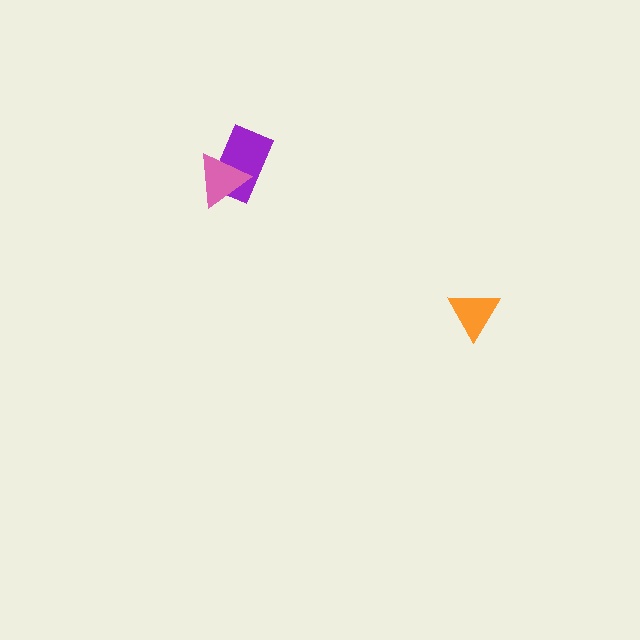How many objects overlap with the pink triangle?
1 object overlaps with the pink triangle.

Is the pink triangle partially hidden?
No, no other shape covers it.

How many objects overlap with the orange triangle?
0 objects overlap with the orange triangle.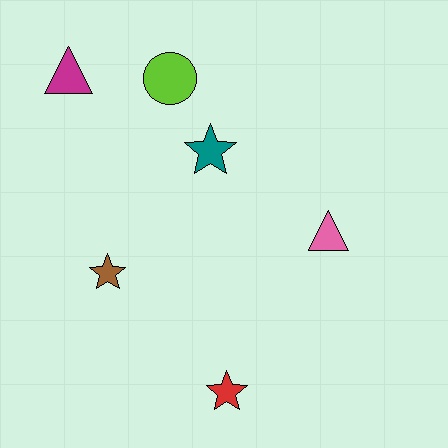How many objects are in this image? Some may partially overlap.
There are 6 objects.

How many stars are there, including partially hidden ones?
There are 3 stars.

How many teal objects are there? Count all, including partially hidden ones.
There is 1 teal object.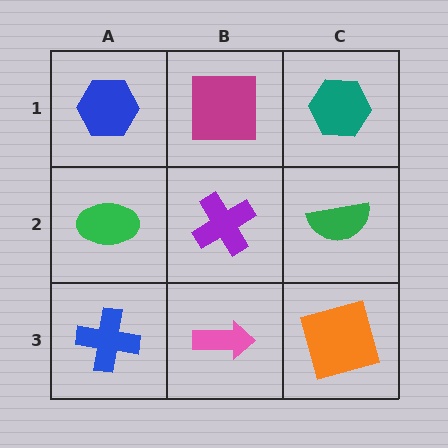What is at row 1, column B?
A magenta square.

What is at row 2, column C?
A green semicircle.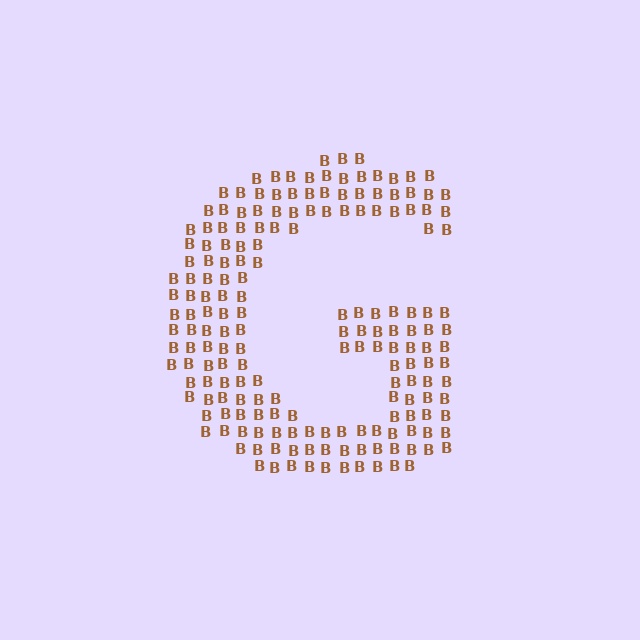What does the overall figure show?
The overall figure shows the letter G.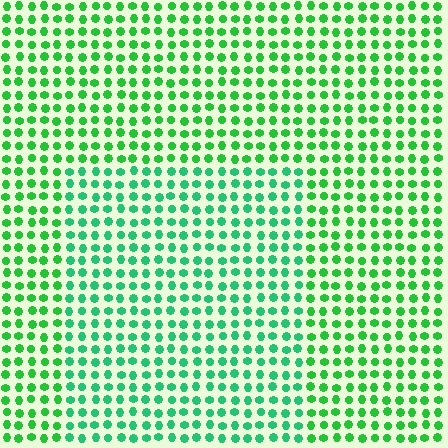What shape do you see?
I see a rectangle.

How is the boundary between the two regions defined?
The boundary is defined purely by a slight shift in hue (about 23 degrees). Spacing, size, and orientation are identical on both sides.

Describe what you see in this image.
The image is filled with small green elements in a uniform arrangement. A rectangle-shaped region is visible where the elements are tinted to a slightly different hue, forming a subtle color boundary.